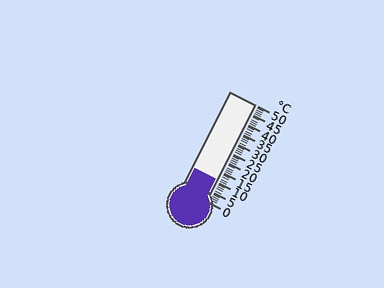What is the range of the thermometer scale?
The thermometer scale ranges from 0°C to 50°C.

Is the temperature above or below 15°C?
The temperature is below 15°C.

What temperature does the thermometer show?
The thermometer shows approximately 11°C.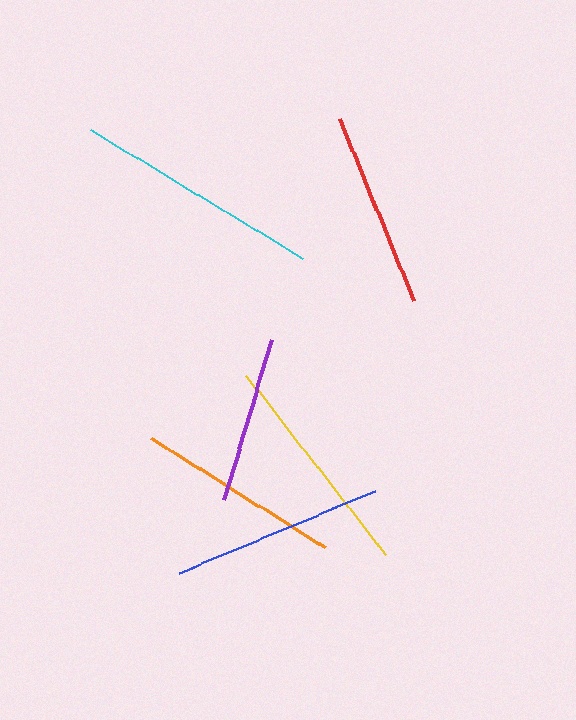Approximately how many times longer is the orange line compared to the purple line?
The orange line is approximately 1.2 times the length of the purple line.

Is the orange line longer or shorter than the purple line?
The orange line is longer than the purple line.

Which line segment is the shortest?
The purple line is the shortest at approximately 166 pixels.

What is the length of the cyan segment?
The cyan segment is approximately 248 pixels long.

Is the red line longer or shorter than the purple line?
The red line is longer than the purple line.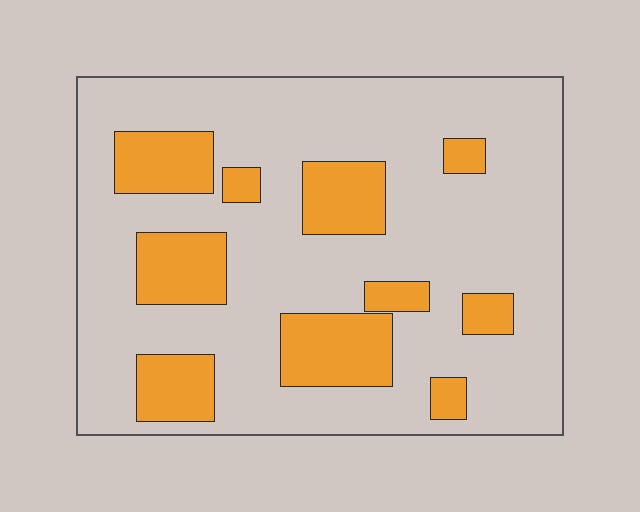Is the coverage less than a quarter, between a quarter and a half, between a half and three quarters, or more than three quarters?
Less than a quarter.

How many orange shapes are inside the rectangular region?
10.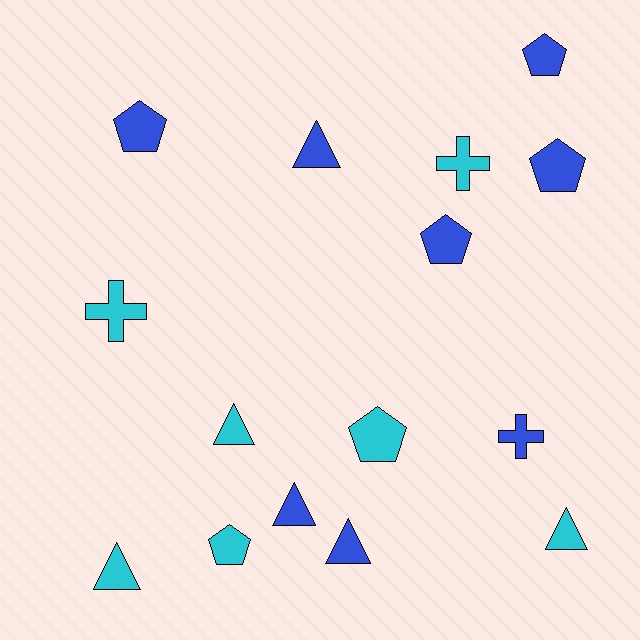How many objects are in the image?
There are 15 objects.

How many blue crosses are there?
There is 1 blue cross.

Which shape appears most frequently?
Triangle, with 6 objects.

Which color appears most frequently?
Blue, with 8 objects.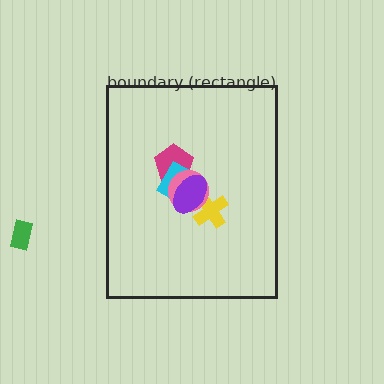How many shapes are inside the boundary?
5 inside, 1 outside.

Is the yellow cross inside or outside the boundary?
Inside.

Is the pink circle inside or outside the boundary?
Inside.